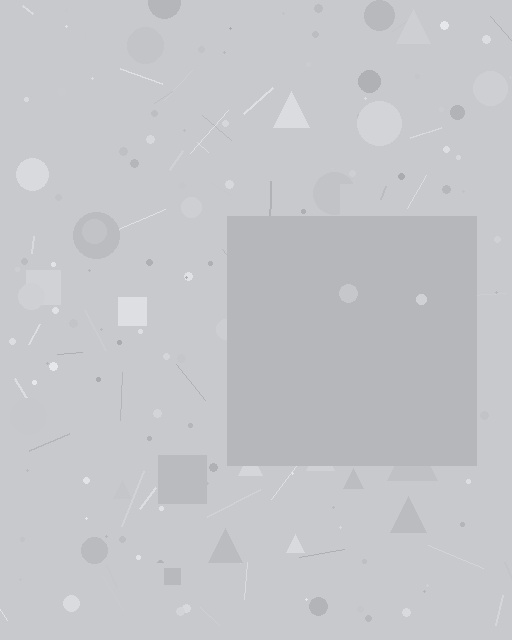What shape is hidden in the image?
A square is hidden in the image.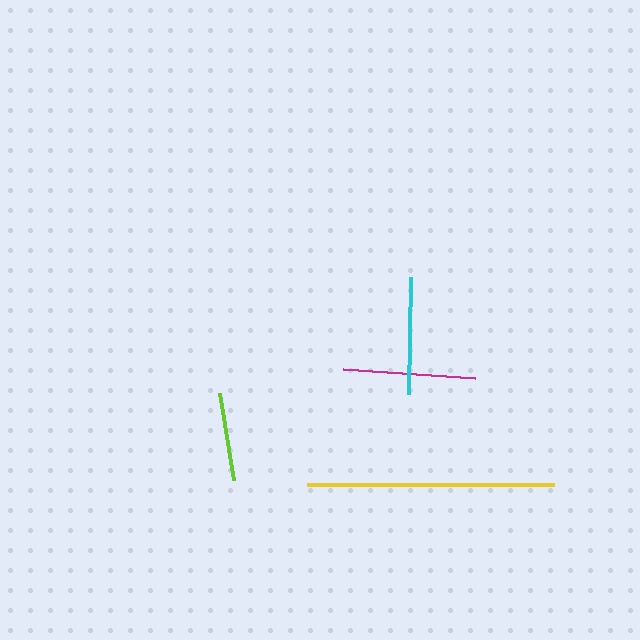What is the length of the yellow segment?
The yellow segment is approximately 248 pixels long.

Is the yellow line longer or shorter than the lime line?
The yellow line is longer than the lime line.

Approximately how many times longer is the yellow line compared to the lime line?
The yellow line is approximately 2.8 times the length of the lime line.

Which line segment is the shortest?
The lime line is the shortest at approximately 89 pixels.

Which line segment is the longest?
The yellow line is the longest at approximately 248 pixels.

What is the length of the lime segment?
The lime segment is approximately 89 pixels long.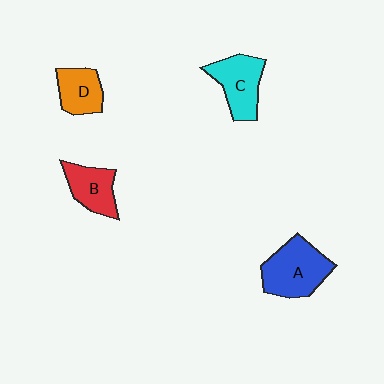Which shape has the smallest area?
Shape D (orange).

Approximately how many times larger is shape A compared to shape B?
Approximately 1.5 times.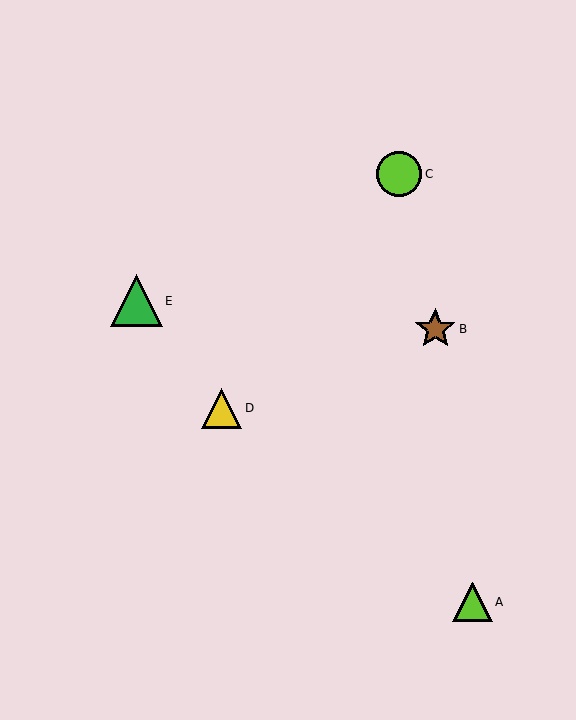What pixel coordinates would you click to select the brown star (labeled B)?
Click at (435, 329) to select the brown star B.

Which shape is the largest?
The green triangle (labeled E) is the largest.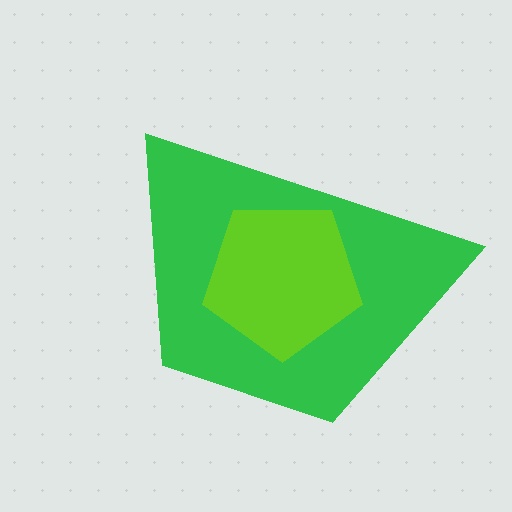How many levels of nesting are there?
2.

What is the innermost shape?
The lime pentagon.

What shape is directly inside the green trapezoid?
The lime pentagon.